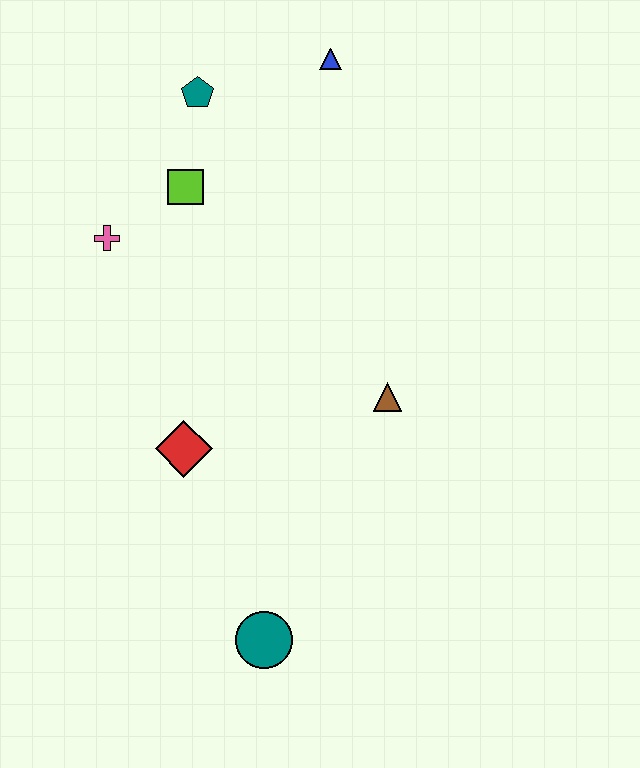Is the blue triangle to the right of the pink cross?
Yes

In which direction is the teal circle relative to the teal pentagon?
The teal circle is below the teal pentagon.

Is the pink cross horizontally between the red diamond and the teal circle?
No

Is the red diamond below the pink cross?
Yes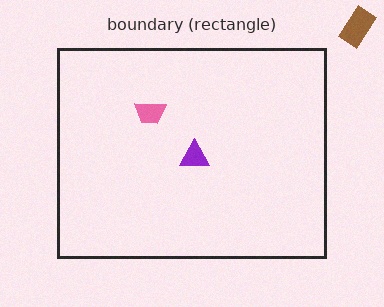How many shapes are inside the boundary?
2 inside, 1 outside.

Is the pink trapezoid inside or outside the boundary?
Inside.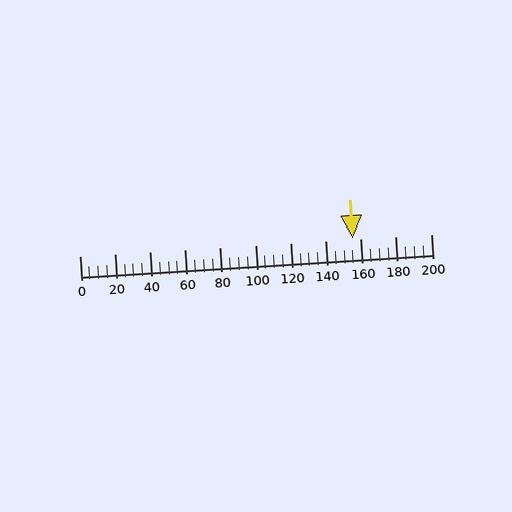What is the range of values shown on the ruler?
The ruler shows values from 0 to 200.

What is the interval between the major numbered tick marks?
The major tick marks are spaced 20 units apart.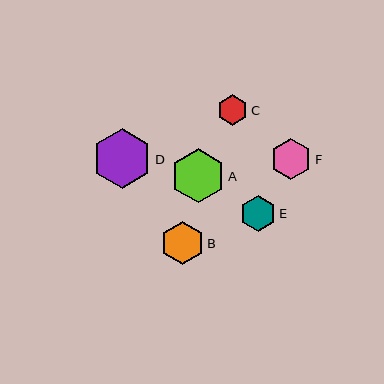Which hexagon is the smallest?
Hexagon C is the smallest with a size of approximately 31 pixels.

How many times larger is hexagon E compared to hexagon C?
Hexagon E is approximately 1.2 times the size of hexagon C.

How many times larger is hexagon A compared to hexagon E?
Hexagon A is approximately 1.5 times the size of hexagon E.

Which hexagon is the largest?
Hexagon D is the largest with a size of approximately 60 pixels.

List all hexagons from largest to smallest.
From largest to smallest: D, A, B, F, E, C.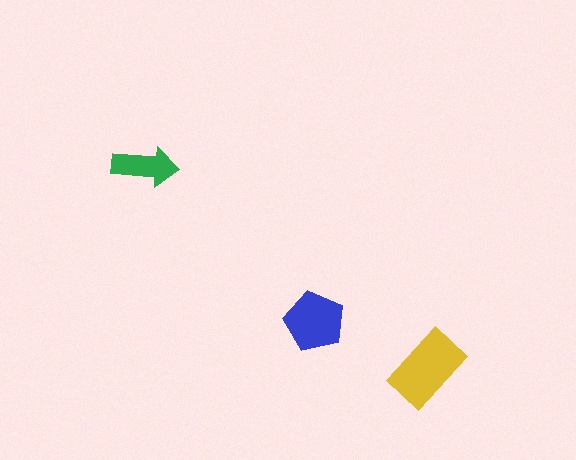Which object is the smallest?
The green arrow.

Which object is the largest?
The yellow rectangle.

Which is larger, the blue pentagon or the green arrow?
The blue pentagon.